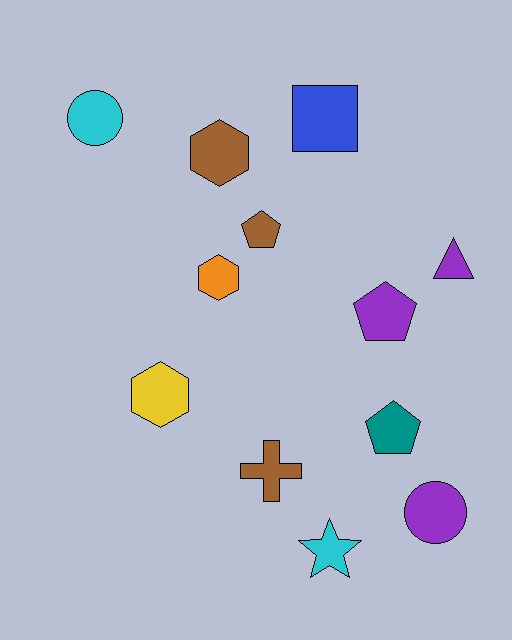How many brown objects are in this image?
There are 3 brown objects.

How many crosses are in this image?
There is 1 cross.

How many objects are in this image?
There are 12 objects.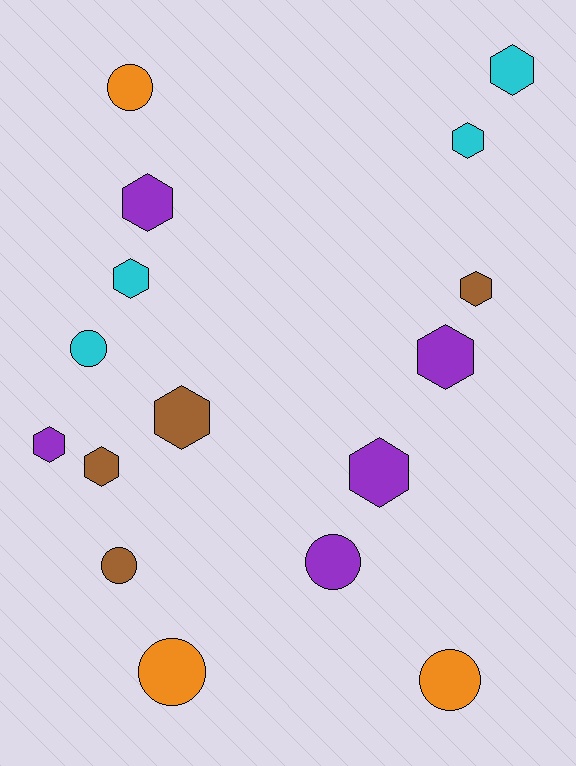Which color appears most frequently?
Purple, with 5 objects.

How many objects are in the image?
There are 16 objects.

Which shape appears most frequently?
Hexagon, with 10 objects.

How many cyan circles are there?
There is 1 cyan circle.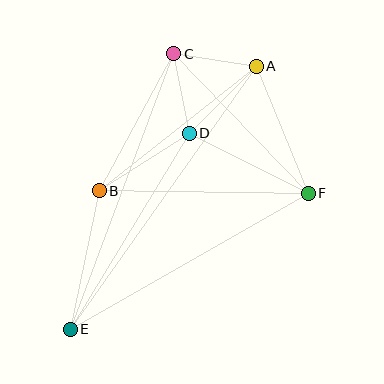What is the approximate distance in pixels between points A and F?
The distance between A and F is approximately 137 pixels.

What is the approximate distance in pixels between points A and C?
The distance between A and C is approximately 84 pixels.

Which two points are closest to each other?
Points C and D are closest to each other.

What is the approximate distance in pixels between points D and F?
The distance between D and F is approximately 133 pixels.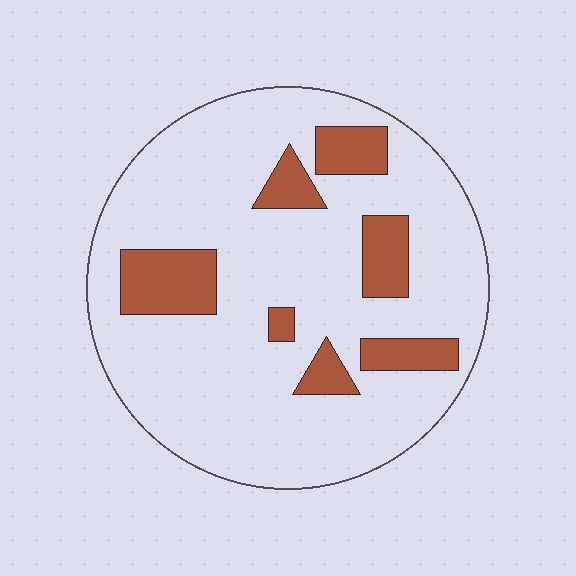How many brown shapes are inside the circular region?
7.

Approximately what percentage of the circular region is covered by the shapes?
Approximately 20%.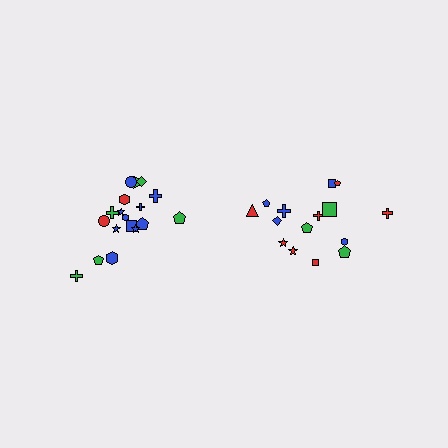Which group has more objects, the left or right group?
The left group.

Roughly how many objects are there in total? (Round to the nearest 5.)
Roughly 35 objects in total.